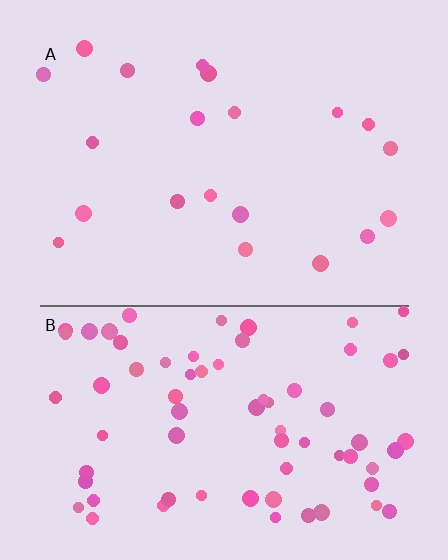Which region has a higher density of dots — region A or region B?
B (the bottom).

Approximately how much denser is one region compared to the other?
Approximately 3.5× — region B over region A.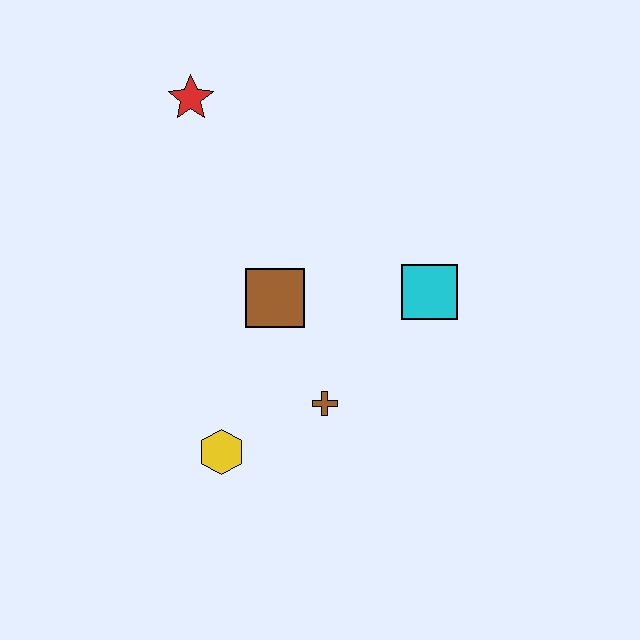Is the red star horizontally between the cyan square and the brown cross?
No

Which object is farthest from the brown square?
The red star is farthest from the brown square.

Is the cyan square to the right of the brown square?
Yes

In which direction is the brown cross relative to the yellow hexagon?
The brown cross is to the right of the yellow hexagon.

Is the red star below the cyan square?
No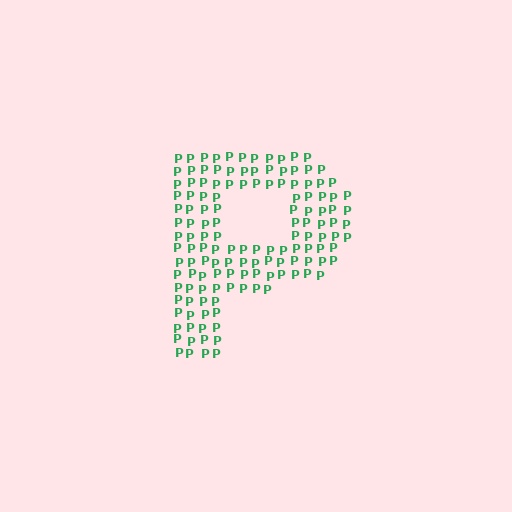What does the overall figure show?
The overall figure shows the letter P.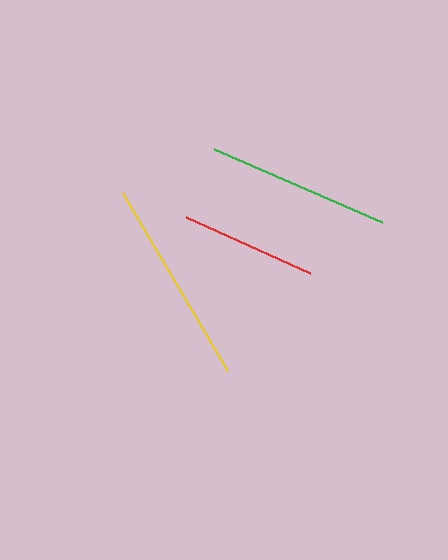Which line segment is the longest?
The yellow line is the longest at approximately 206 pixels.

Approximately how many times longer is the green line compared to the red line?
The green line is approximately 1.3 times the length of the red line.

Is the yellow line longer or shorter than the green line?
The yellow line is longer than the green line.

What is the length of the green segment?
The green segment is approximately 183 pixels long.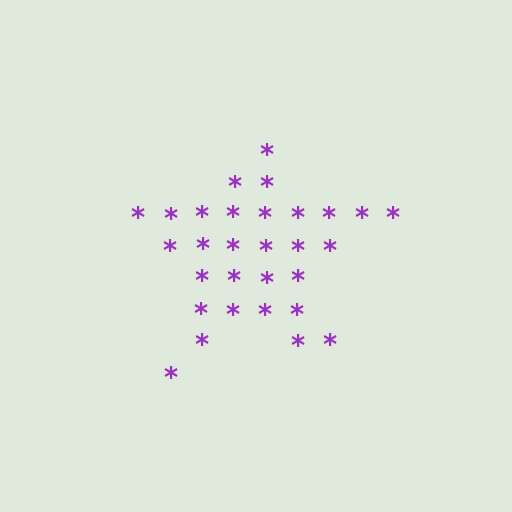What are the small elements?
The small elements are asterisks.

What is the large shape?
The large shape is a star.